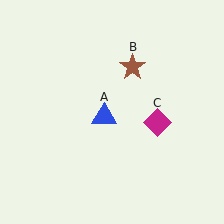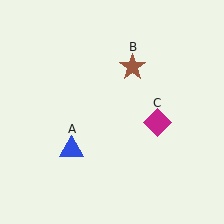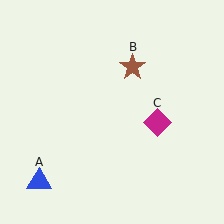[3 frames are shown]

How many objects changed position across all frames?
1 object changed position: blue triangle (object A).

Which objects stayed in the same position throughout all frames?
Brown star (object B) and magenta diamond (object C) remained stationary.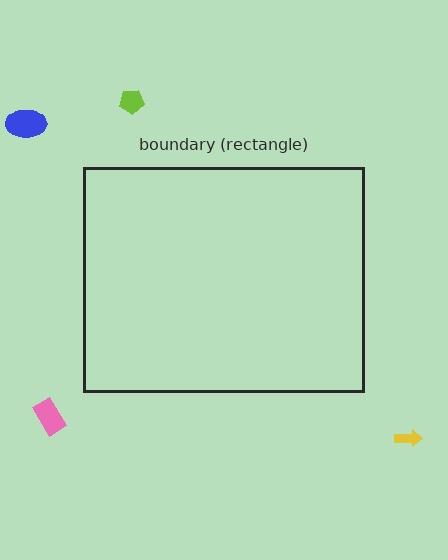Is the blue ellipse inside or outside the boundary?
Outside.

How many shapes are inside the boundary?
0 inside, 4 outside.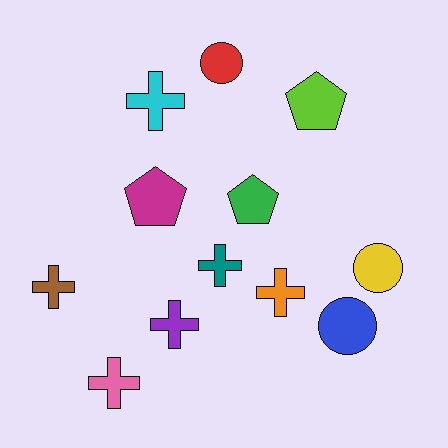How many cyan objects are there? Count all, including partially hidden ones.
There is 1 cyan object.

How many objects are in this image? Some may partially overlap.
There are 12 objects.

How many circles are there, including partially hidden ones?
There are 3 circles.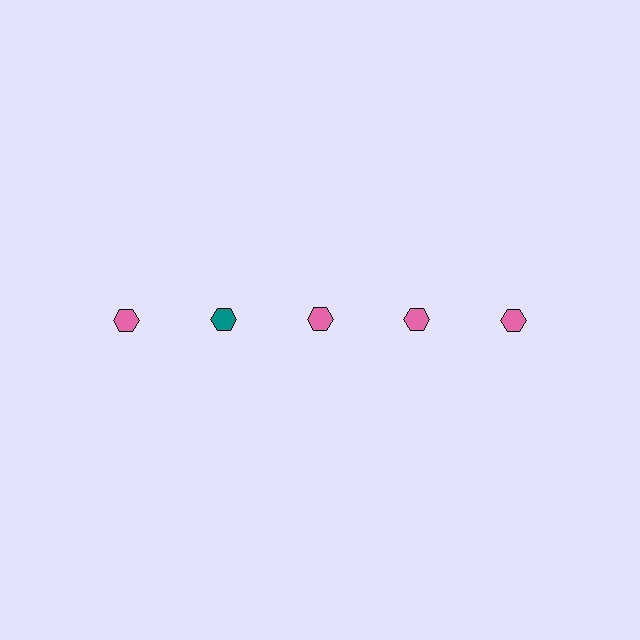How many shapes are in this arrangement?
There are 5 shapes arranged in a grid pattern.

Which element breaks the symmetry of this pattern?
The teal hexagon in the top row, second from left column breaks the symmetry. All other shapes are pink hexagons.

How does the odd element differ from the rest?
It has a different color: teal instead of pink.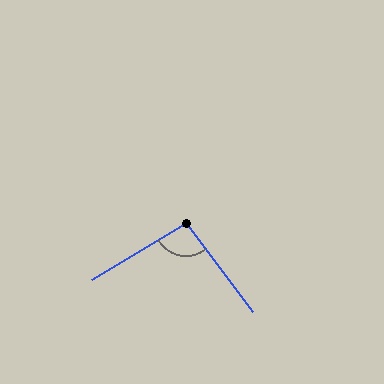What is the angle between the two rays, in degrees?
Approximately 97 degrees.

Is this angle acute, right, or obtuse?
It is obtuse.